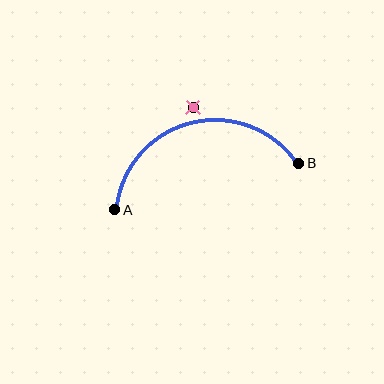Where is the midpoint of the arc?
The arc midpoint is the point on the curve farthest from the straight line joining A and B. It sits above that line.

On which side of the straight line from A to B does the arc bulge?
The arc bulges above the straight line connecting A and B.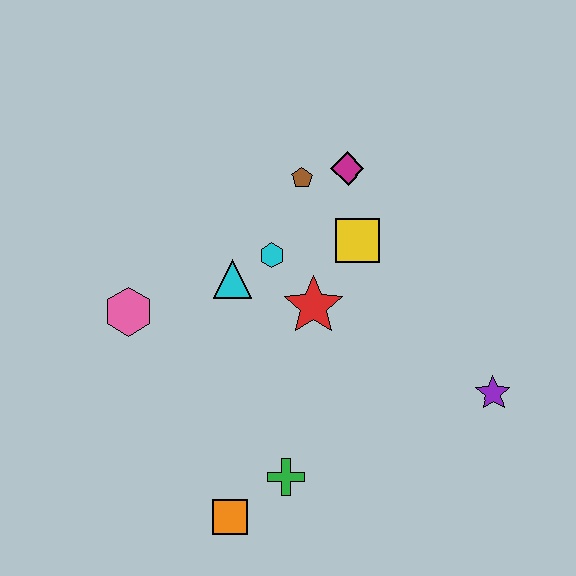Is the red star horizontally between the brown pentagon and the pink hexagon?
No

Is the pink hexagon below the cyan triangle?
Yes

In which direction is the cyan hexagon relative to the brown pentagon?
The cyan hexagon is below the brown pentagon.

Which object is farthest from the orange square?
The magenta diamond is farthest from the orange square.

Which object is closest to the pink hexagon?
The cyan triangle is closest to the pink hexagon.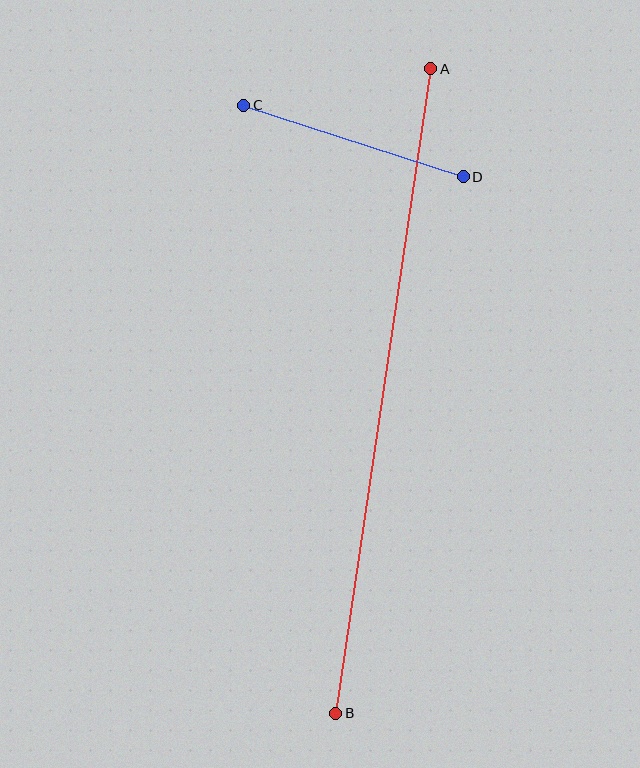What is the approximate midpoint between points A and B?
The midpoint is at approximately (383, 391) pixels.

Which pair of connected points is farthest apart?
Points A and B are farthest apart.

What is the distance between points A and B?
The distance is approximately 652 pixels.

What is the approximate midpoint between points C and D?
The midpoint is at approximately (353, 141) pixels.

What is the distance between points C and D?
The distance is approximately 231 pixels.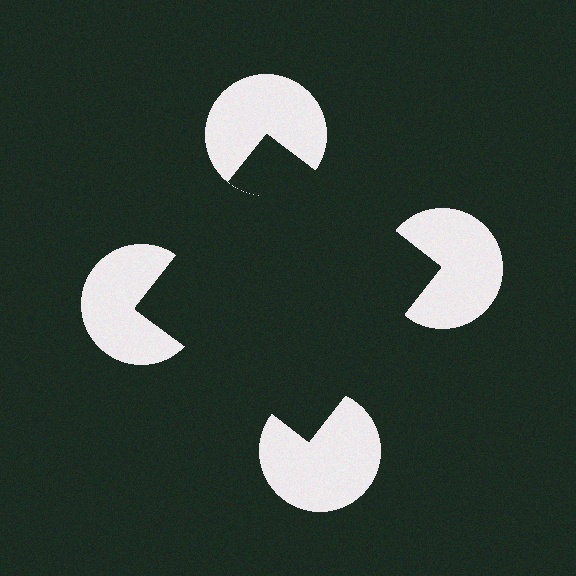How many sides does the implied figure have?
4 sides.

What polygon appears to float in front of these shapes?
An illusory square — its edges are inferred from the aligned wedge cuts in the pac-man discs, not physically drawn.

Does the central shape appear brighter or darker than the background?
It typically appears slightly darker than the background, even though no actual brightness change is drawn.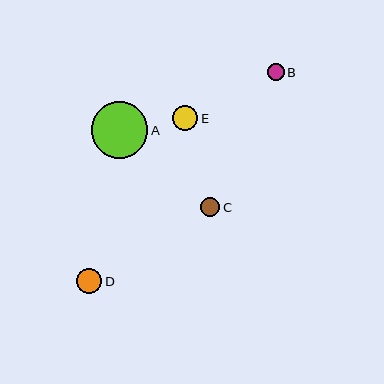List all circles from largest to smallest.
From largest to smallest: A, D, E, C, B.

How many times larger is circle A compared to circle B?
Circle A is approximately 3.3 times the size of circle B.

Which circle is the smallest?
Circle B is the smallest with a size of approximately 17 pixels.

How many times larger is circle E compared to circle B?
Circle E is approximately 1.5 times the size of circle B.